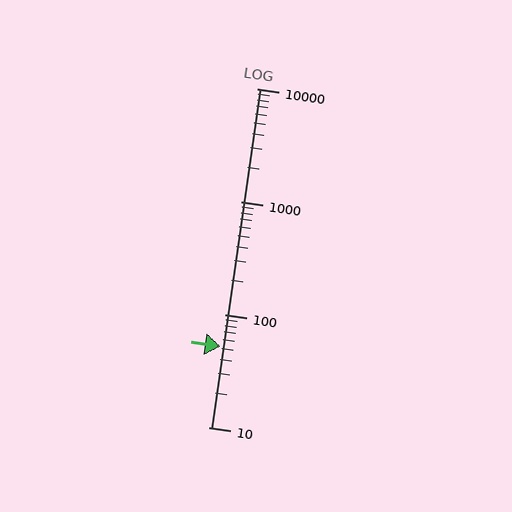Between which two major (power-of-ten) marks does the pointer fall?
The pointer is between 10 and 100.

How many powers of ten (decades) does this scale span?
The scale spans 3 decades, from 10 to 10000.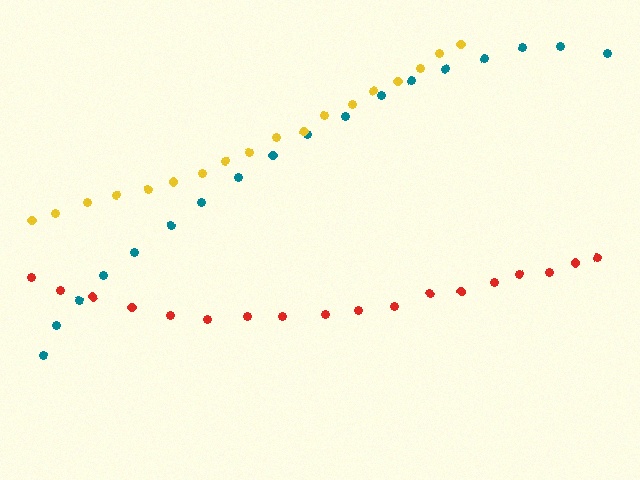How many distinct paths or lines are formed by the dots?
There are 3 distinct paths.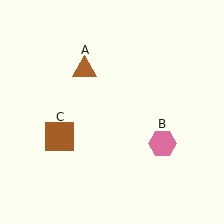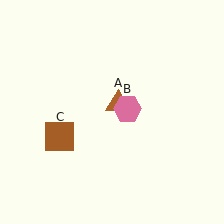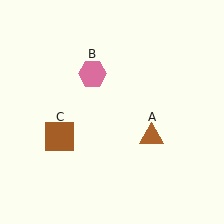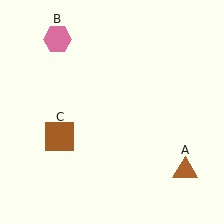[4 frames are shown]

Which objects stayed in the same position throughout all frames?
Brown square (object C) remained stationary.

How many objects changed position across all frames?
2 objects changed position: brown triangle (object A), pink hexagon (object B).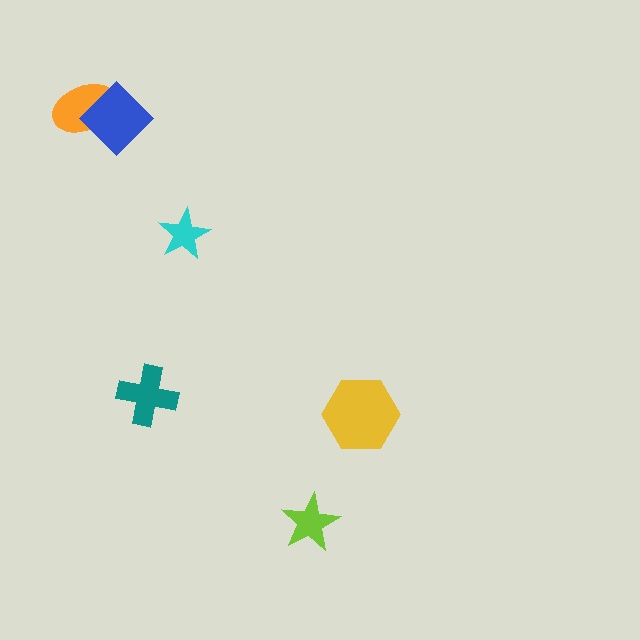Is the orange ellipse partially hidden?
Yes, it is partially covered by another shape.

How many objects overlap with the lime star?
0 objects overlap with the lime star.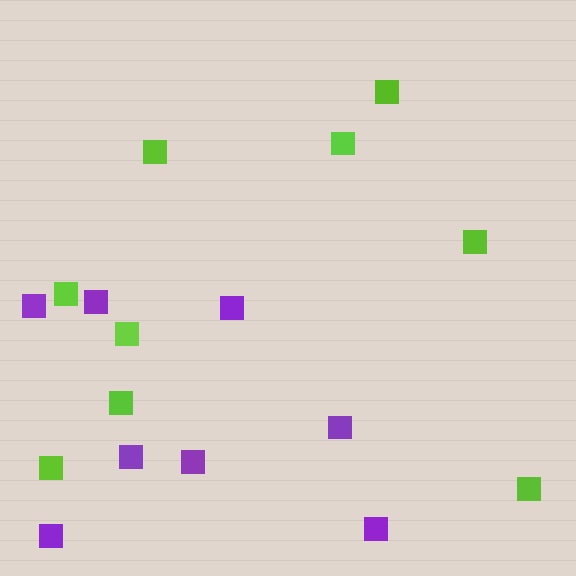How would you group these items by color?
There are 2 groups: one group of lime squares (9) and one group of purple squares (8).